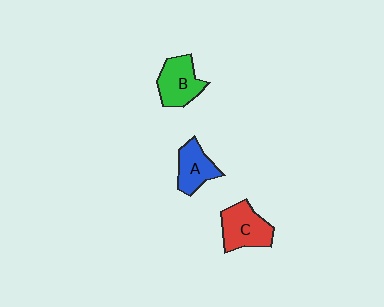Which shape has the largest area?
Shape C (red).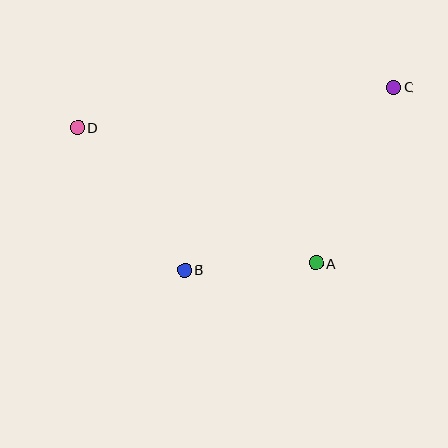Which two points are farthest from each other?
Points C and D are farthest from each other.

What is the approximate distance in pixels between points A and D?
The distance between A and D is approximately 274 pixels.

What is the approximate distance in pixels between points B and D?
The distance between B and D is approximately 178 pixels.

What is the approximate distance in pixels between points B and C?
The distance between B and C is approximately 278 pixels.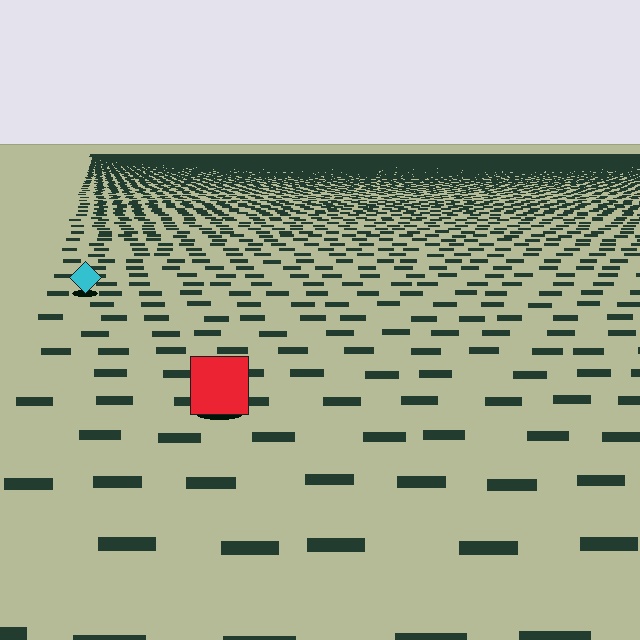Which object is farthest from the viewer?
The cyan diamond is farthest from the viewer. It appears smaller and the ground texture around it is denser.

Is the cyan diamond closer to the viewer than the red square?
No. The red square is closer — you can tell from the texture gradient: the ground texture is coarser near it.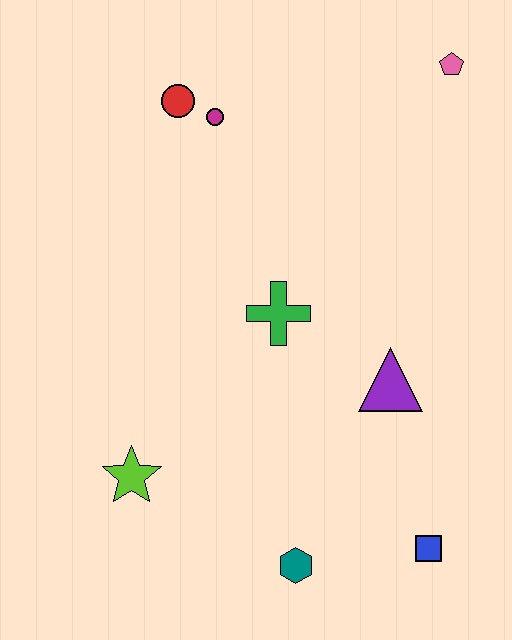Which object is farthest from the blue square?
The red circle is farthest from the blue square.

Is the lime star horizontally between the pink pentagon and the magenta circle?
No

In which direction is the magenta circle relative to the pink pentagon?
The magenta circle is to the left of the pink pentagon.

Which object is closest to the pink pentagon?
The magenta circle is closest to the pink pentagon.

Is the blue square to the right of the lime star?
Yes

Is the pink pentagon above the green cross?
Yes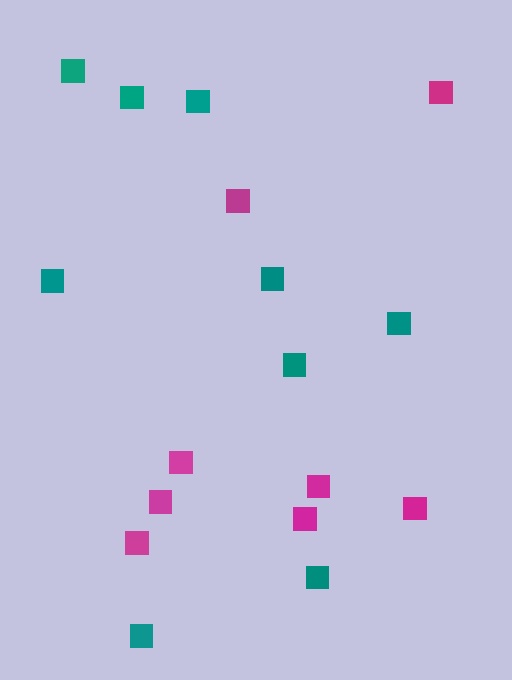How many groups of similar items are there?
There are 2 groups: one group of teal squares (9) and one group of magenta squares (8).